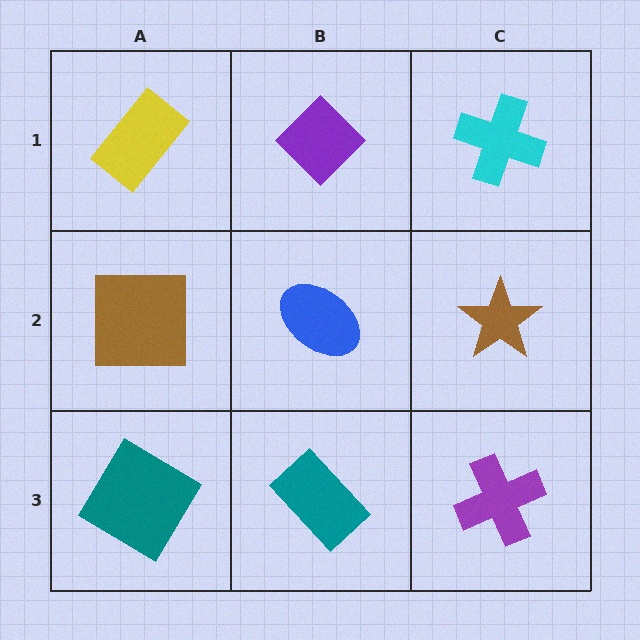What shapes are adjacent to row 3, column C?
A brown star (row 2, column C), a teal rectangle (row 3, column B).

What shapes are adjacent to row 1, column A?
A brown square (row 2, column A), a purple diamond (row 1, column B).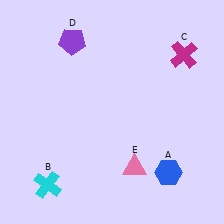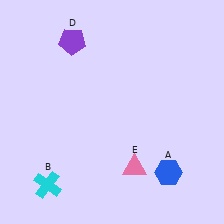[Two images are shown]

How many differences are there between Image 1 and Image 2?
There is 1 difference between the two images.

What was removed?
The magenta cross (C) was removed in Image 2.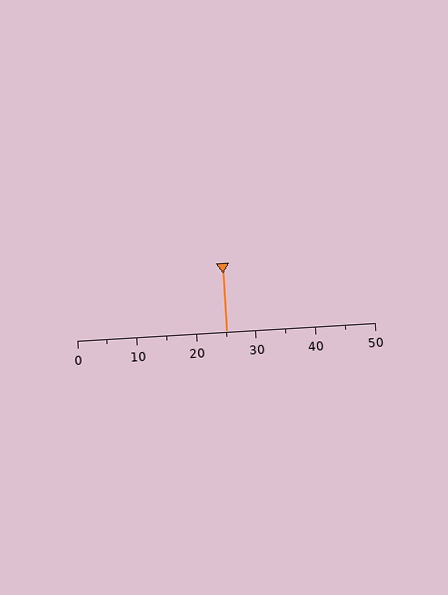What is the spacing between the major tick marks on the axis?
The major ticks are spaced 10 apart.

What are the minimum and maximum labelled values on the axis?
The axis runs from 0 to 50.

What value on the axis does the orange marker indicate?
The marker indicates approximately 25.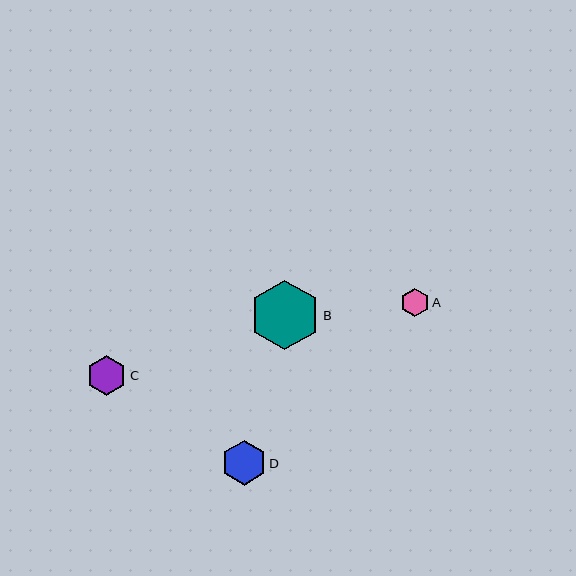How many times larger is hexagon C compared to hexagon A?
Hexagon C is approximately 1.4 times the size of hexagon A.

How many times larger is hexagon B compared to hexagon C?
Hexagon B is approximately 1.7 times the size of hexagon C.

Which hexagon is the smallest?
Hexagon A is the smallest with a size of approximately 28 pixels.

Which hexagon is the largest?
Hexagon B is the largest with a size of approximately 69 pixels.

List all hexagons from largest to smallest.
From largest to smallest: B, D, C, A.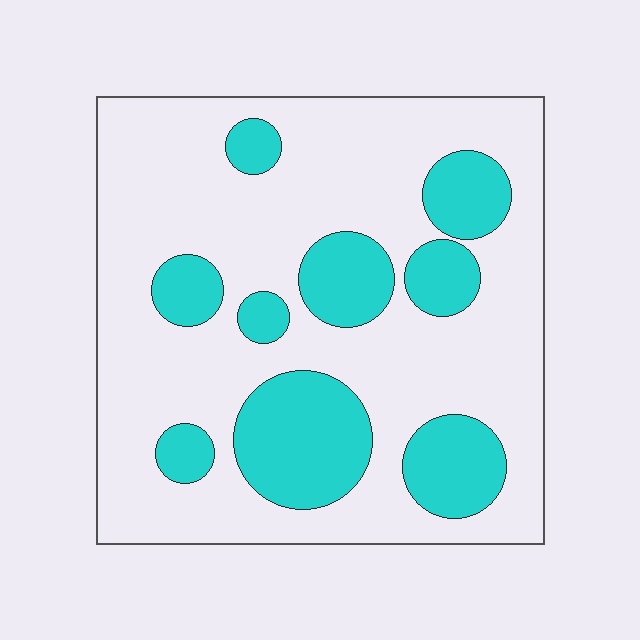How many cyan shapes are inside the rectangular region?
9.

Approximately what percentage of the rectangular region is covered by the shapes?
Approximately 25%.